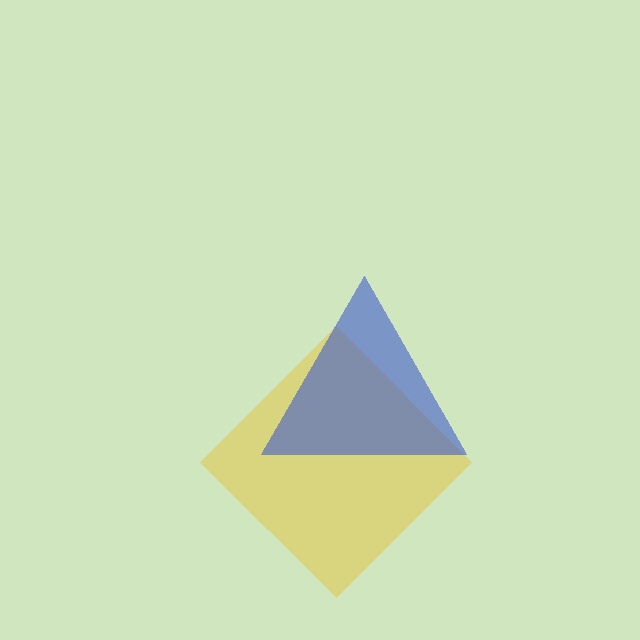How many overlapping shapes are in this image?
There are 2 overlapping shapes in the image.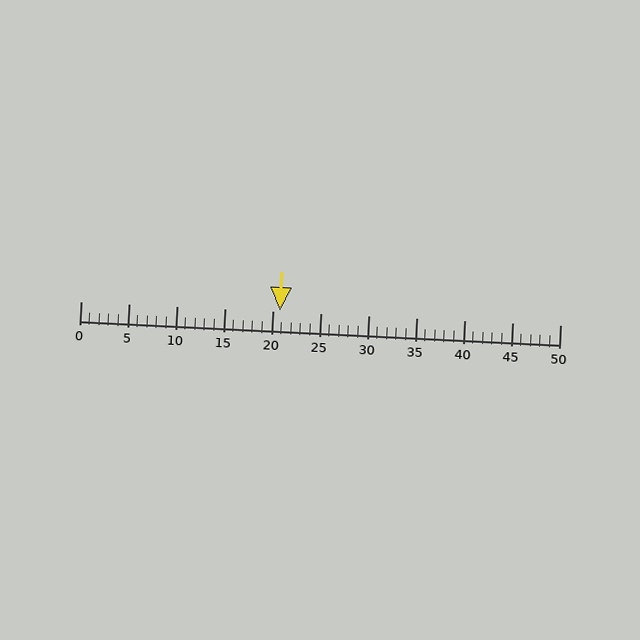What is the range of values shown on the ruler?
The ruler shows values from 0 to 50.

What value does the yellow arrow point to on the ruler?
The yellow arrow points to approximately 21.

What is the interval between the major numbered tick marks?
The major tick marks are spaced 5 units apart.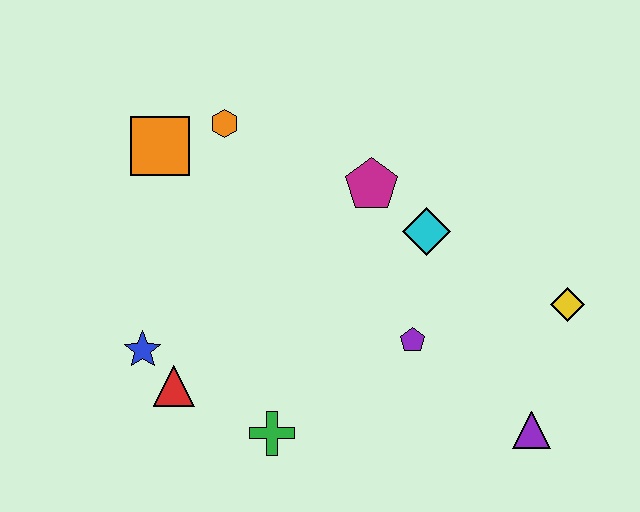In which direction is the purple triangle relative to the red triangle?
The purple triangle is to the right of the red triangle.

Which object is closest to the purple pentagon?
The cyan diamond is closest to the purple pentagon.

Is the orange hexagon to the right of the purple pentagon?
No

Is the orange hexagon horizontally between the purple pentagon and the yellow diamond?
No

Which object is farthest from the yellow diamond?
The orange square is farthest from the yellow diamond.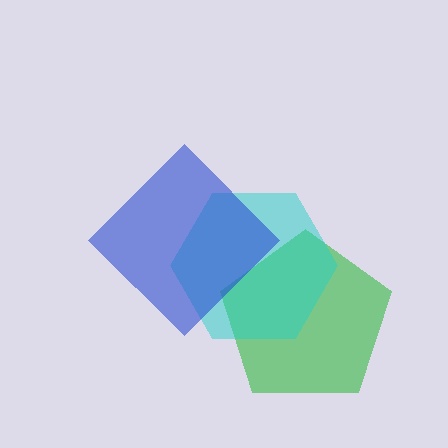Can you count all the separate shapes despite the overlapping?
Yes, there are 3 separate shapes.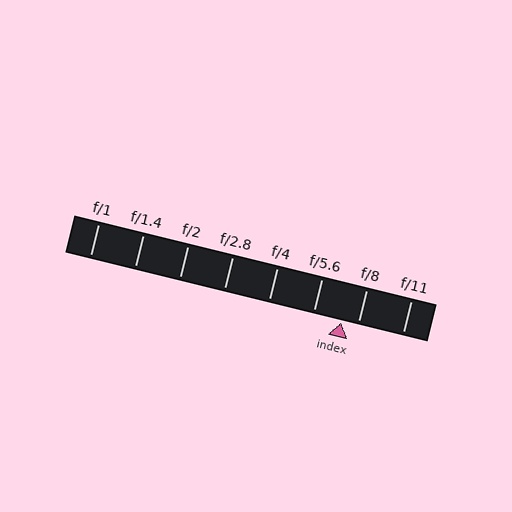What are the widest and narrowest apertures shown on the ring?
The widest aperture shown is f/1 and the narrowest is f/11.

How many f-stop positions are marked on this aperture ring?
There are 8 f-stop positions marked.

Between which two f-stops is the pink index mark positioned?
The index mark is between f/5.6 and f/8.